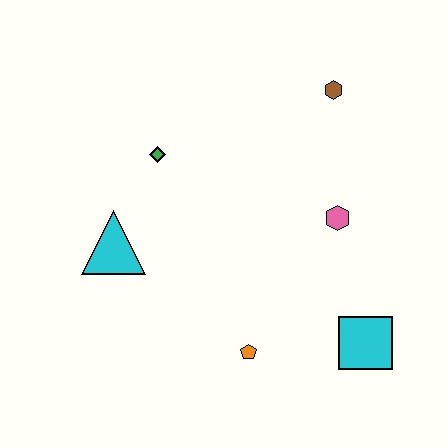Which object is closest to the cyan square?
The orange pentagon is closest to the cyan square.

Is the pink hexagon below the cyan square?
No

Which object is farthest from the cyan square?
The green diamond is farthest from the cyan square.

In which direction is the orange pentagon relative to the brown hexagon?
The orange pentagon is below the brown hexagon.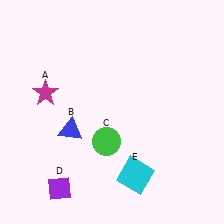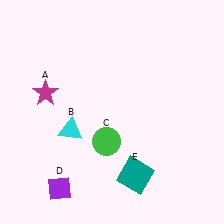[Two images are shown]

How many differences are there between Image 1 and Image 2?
There are 2 differences between the two images.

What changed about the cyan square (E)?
In Image 1, E is cyan. In Image 2, it changed to teal.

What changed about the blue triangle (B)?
In Image 1, B is blue. In Image 2, it changed to cyan.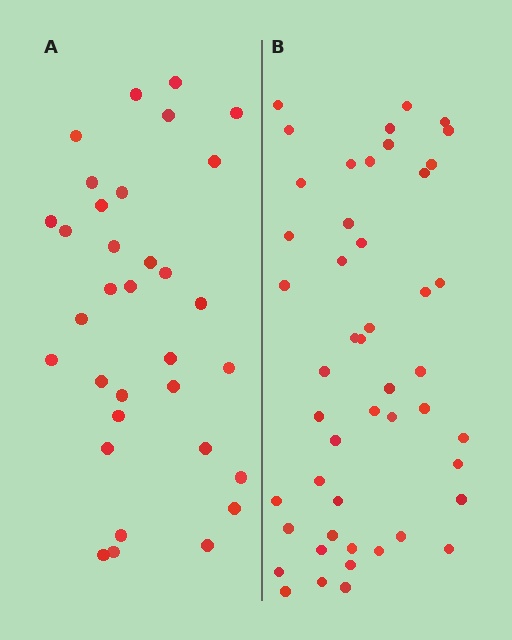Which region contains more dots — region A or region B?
Region B (the right region) has more dots.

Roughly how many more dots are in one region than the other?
Region B has approximately 15 more dots than region A.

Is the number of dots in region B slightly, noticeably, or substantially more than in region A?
Region B has substantially more. The ratio is roughly 1.5 to 1.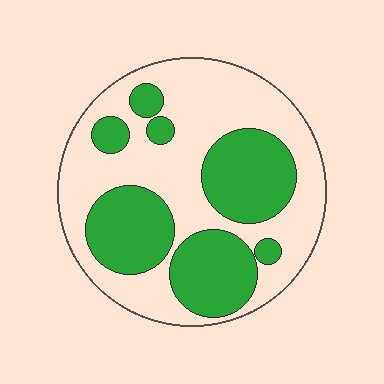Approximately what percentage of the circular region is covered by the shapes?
Approximately 40%.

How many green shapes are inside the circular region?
7.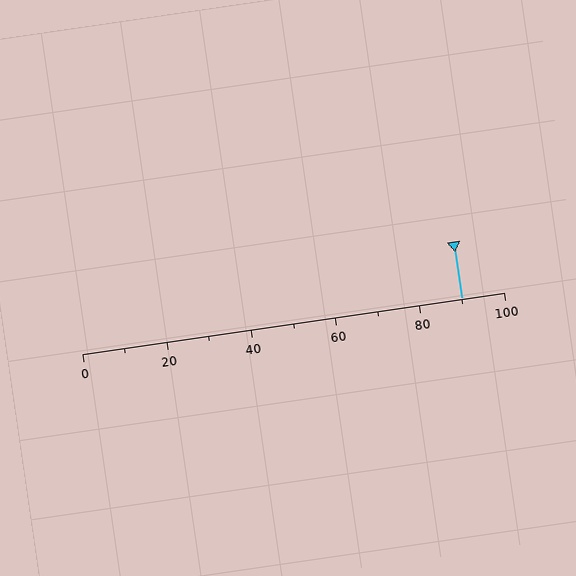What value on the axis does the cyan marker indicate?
The marker indicates approximately 90.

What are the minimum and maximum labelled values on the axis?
The axis runs from 0 to 100.